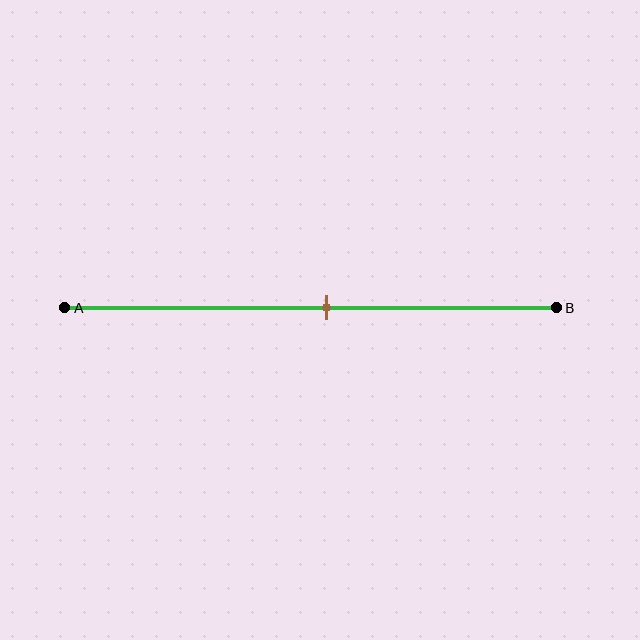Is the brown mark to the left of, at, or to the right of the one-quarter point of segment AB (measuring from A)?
The brown mark is to the right of the one-quarter point of segment AB.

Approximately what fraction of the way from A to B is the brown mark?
The brown mark is approximately 55% of the way from A to B.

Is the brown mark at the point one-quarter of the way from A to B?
No, the mark is at about 55% from A, not at the 25% one-quarter point.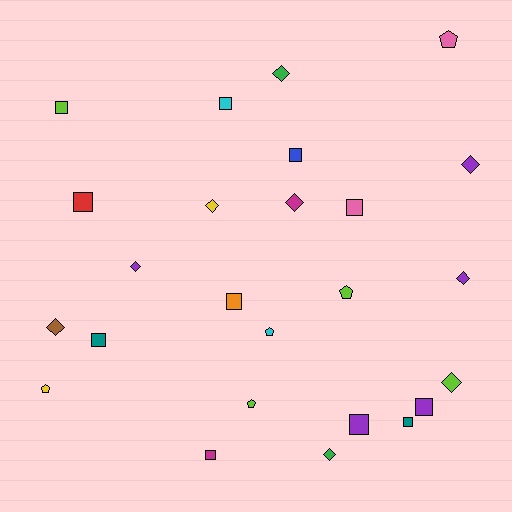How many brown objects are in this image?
There is 1 brown object.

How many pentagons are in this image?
There are 5 pentagons.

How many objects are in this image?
There are 25 objects.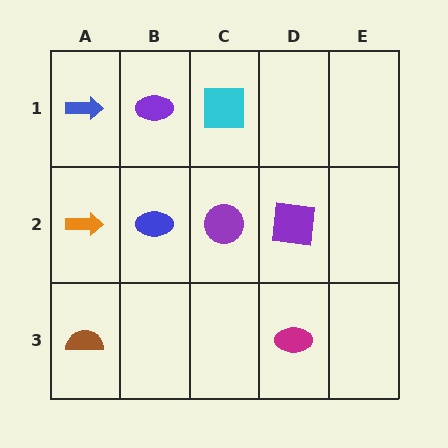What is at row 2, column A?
An orange arrow.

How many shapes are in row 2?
4 shapes.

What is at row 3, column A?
A brown semicircle.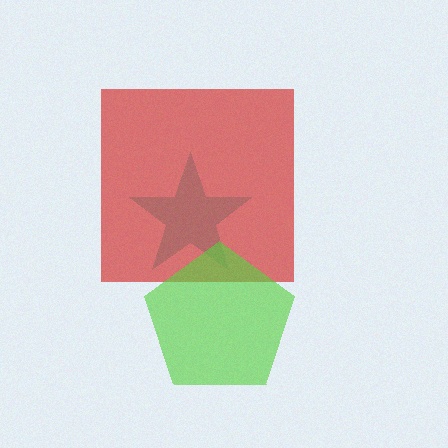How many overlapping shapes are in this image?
There are 3 overlapping shapes in the image.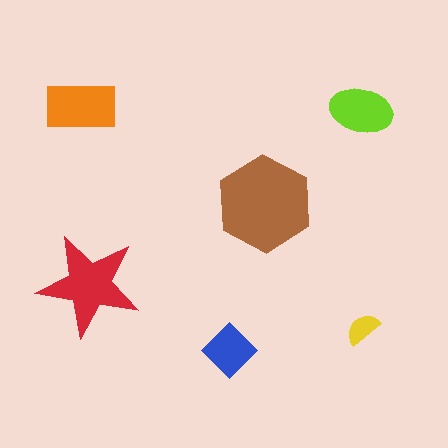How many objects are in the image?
There are 6 objects in the image.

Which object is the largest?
The brown hexagon.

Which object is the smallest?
The yellow semicircle.